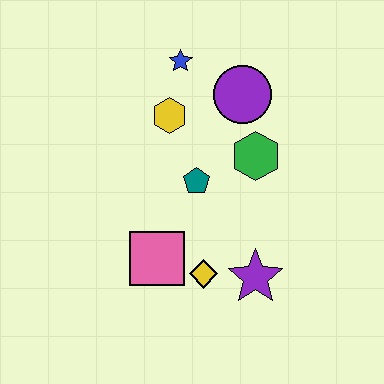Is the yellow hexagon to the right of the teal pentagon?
No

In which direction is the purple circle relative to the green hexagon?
The purple circle is above the green hexagon.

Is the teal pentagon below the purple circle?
Yes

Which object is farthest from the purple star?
The blue star is farthest from the purple star.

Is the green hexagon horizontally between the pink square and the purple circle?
No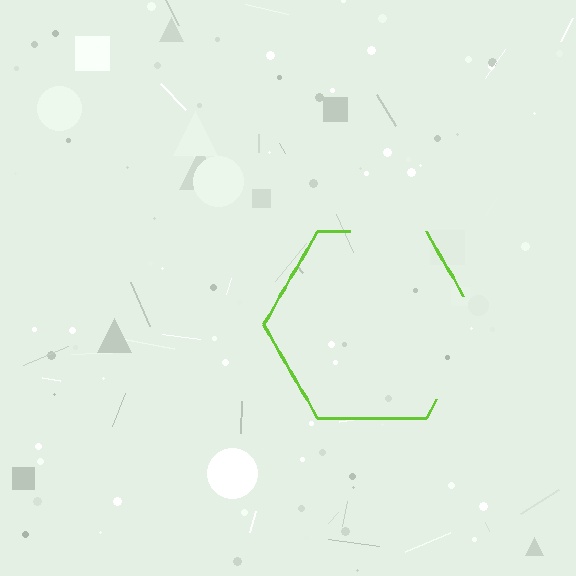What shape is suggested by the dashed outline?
The dashed outline suggests a hexagon.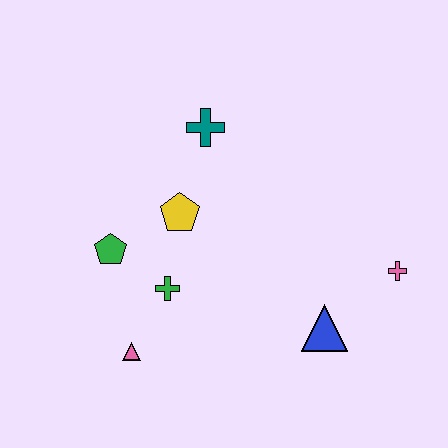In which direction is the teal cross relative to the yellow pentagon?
The teal cross is above the yellow pentagon.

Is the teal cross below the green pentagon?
No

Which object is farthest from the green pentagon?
The pink cross is farthest from the green pentagon.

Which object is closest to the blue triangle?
The pink cross is closest to the blue triangle.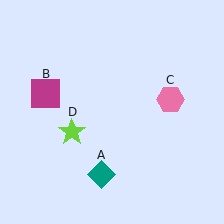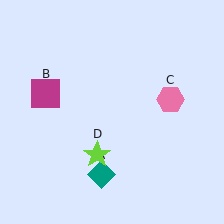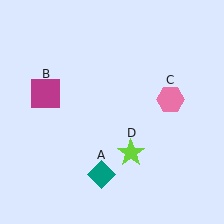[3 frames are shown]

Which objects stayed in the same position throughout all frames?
Teal diamond (object A) and magenta square (object B) and pink hexagon (object C) remained stationary.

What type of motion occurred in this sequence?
The lime star (object D) rotated counterclockwise around the center of the scene.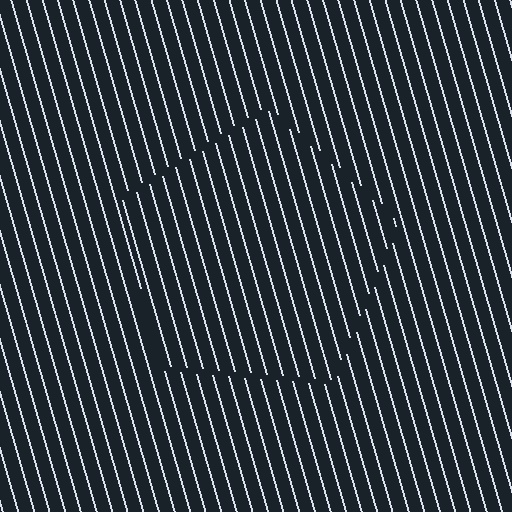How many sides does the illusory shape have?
5 sides — the line-ends trace a pentagon.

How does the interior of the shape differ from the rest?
The interior of the shape contains the same grating, shifted by half a period — the contour is defined by the phase discontinuity where line-ends from the inner and outer gratings abut.